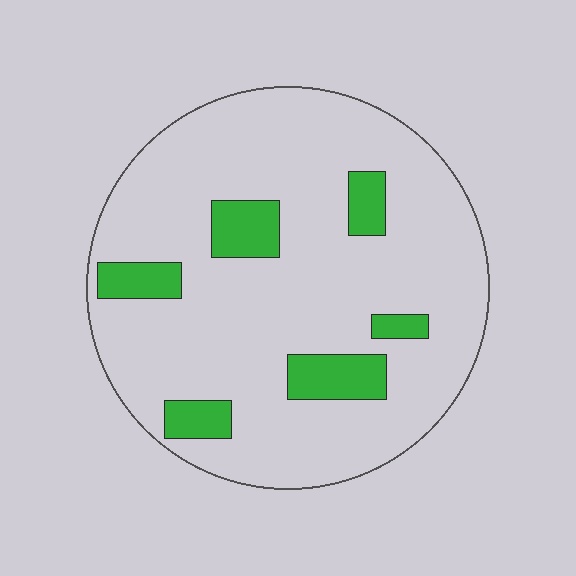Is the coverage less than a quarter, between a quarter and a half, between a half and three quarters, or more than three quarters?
Less than a quarter.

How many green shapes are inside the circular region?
6.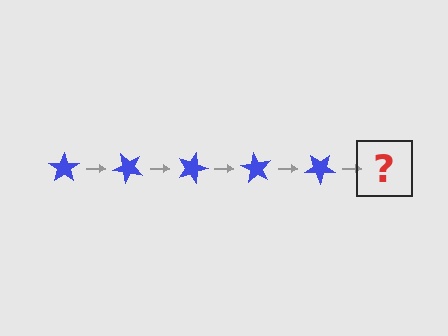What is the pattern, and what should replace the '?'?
The pattern is that the star rotates 45 degrees each step. The '?' should be a blue star rotated 225 degrees.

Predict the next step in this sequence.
The next step is a blue star rotated 225 degrees.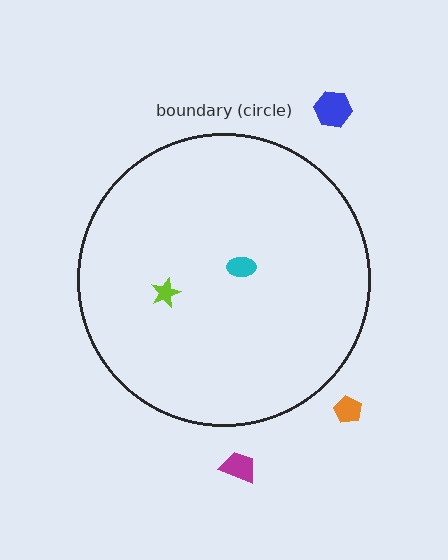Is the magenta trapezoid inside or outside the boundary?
Outside.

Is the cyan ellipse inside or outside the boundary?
Inside.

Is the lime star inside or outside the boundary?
Inside.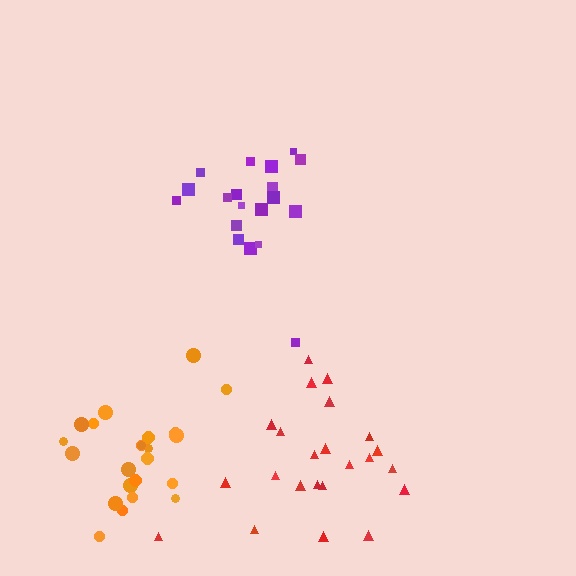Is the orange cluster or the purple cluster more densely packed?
Purple.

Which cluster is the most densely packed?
Purple.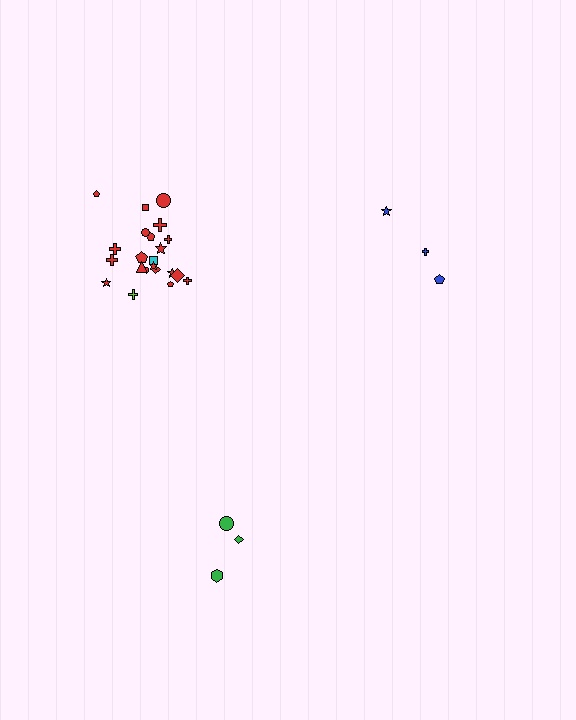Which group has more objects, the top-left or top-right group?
The top-left group.